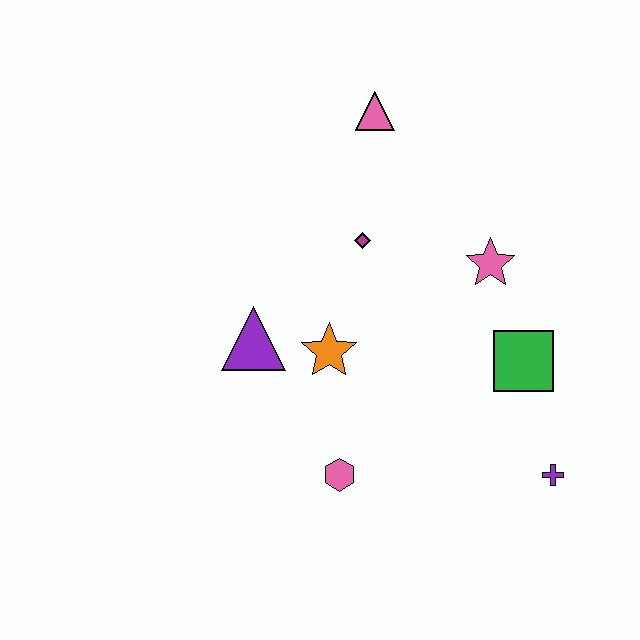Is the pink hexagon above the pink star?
No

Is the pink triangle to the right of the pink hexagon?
Yes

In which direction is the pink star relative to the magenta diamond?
The pink star is to the right of the magenta diamond.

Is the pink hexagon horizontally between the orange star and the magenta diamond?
Yes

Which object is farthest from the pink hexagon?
The pink triangle is farthest from the pink hexagon.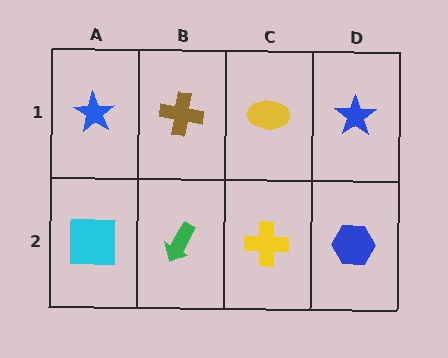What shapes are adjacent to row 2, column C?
A yellow ellipse (row 1, column C), a green arrow (row 2, column B), a blue hexagon (row 2, column D).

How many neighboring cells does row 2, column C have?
3.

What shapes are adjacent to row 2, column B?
A brown cross (row 1, column B), a cyan square (row 2, column A), a yellow cross (row 2, column C).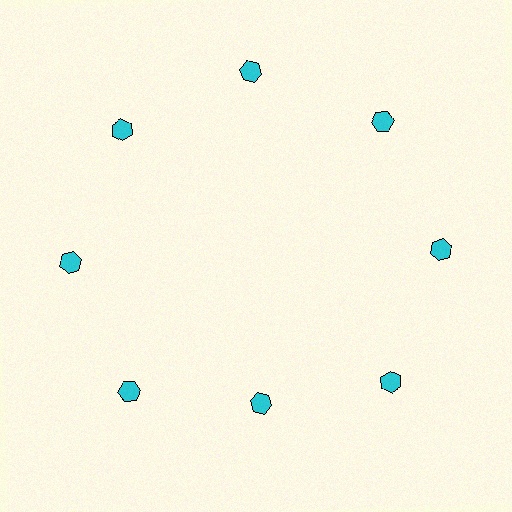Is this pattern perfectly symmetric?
No. The 8 cyan hexagons are arranged in a ring, but one element near the 6 o'clock position is pulled inward toward the center, breaking the 8-fold rotational symmetry.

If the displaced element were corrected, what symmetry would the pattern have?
It would have 8-fold rotational symmetry — the pattern would map onto itself every 45 degrees.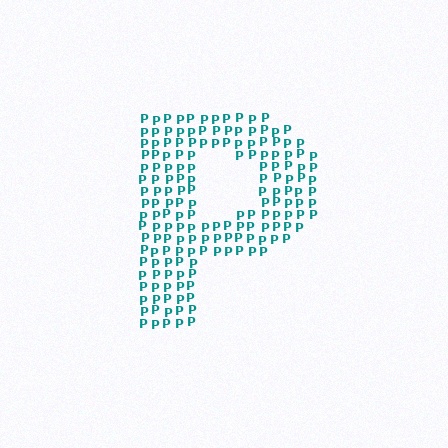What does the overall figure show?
The overall figure shows the letter P.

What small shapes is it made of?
It is made of small letter P's.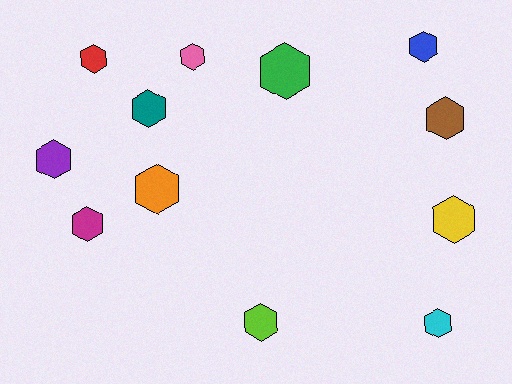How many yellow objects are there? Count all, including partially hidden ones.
There is 1 yellow object.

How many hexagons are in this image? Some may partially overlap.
There are 12 hexagons.